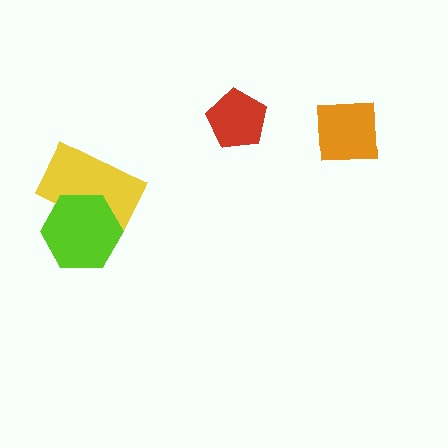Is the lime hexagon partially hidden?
No, no other shape covers it.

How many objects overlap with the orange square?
0 objects overlap with the orange square.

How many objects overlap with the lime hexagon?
1 object overlaps with the lime hexagon.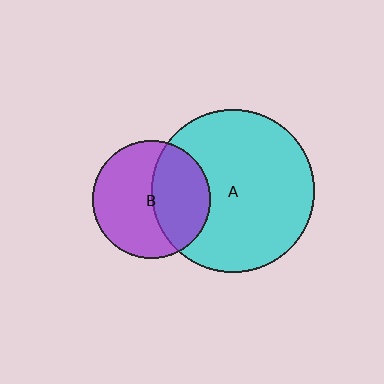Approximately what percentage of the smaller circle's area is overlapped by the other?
Approximately 40%.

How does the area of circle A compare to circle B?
Approximately 1.9 times.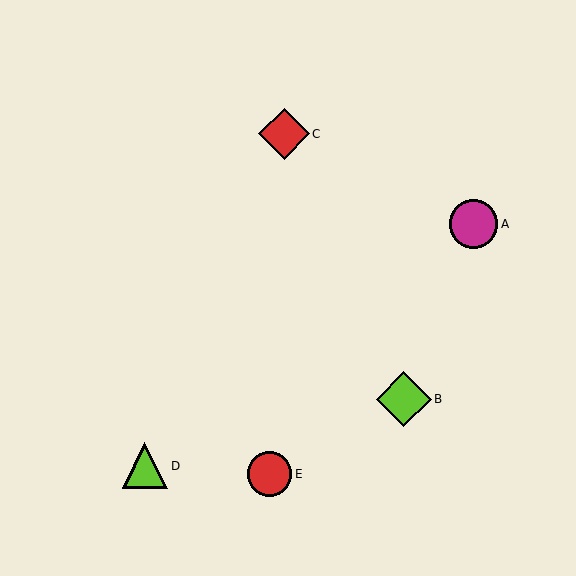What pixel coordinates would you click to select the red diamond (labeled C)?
Click at (284, 134) to select the red diamond C.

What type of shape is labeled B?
Shape B is a lime diamond.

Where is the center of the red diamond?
The center of the red diamond is at (284, 134).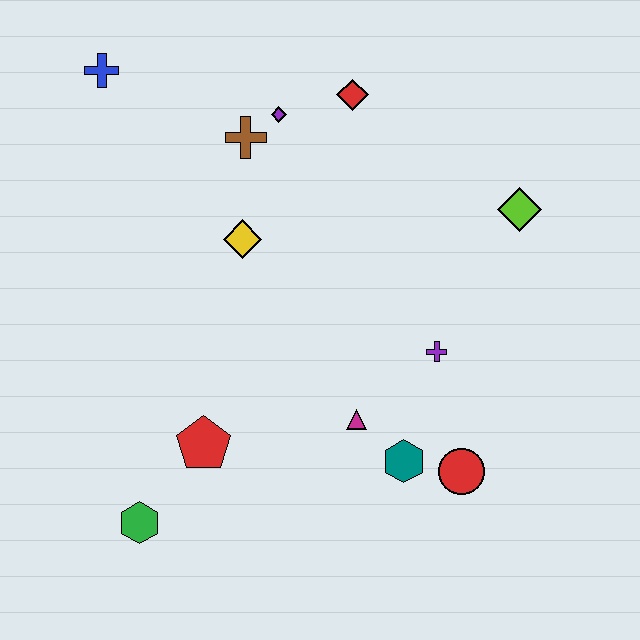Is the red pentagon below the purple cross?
Yes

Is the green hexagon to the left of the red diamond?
Yes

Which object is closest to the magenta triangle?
The teal hexagon is closest to the magenta triangle.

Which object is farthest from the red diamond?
The green hexagon is farthest from the red diamond.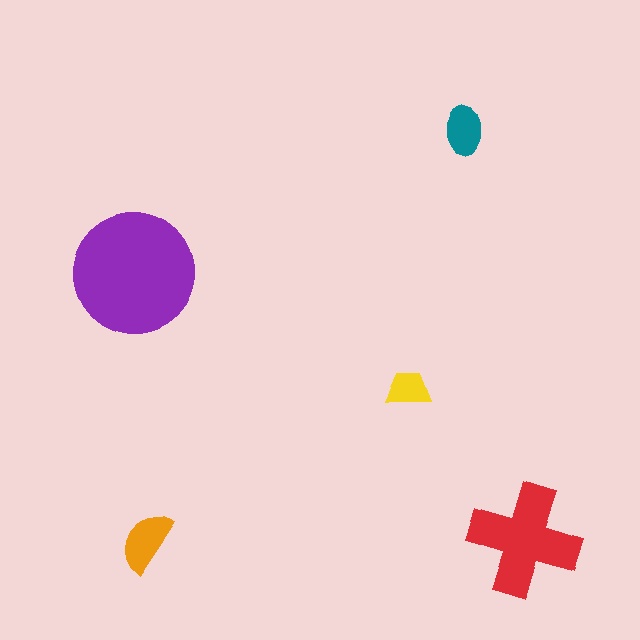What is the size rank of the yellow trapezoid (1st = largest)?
5th.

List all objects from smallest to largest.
The yellow trapezoid, the teal ellipse, the orange semicircle, the red cross, the purple circle.